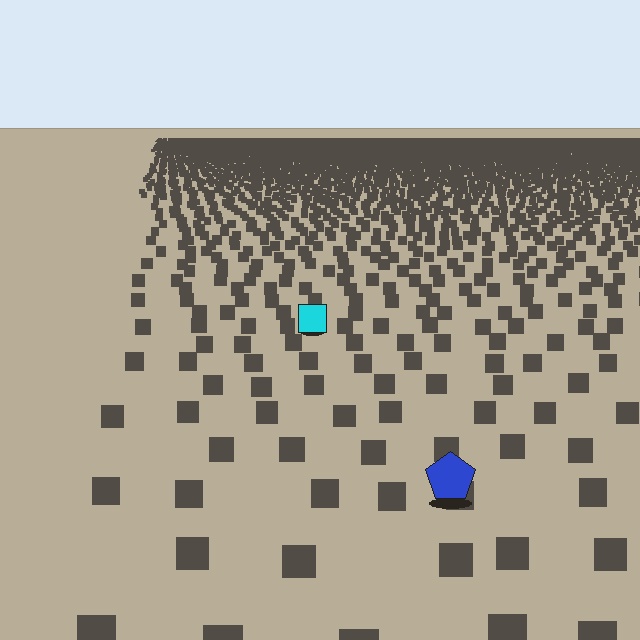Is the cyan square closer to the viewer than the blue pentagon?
No. The blue pentagon is closer — you can tell from the texture gradient: the ground texture is coarser near it.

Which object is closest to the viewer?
The blue pentagon is closest. The texture marks near it are larger and more spread out.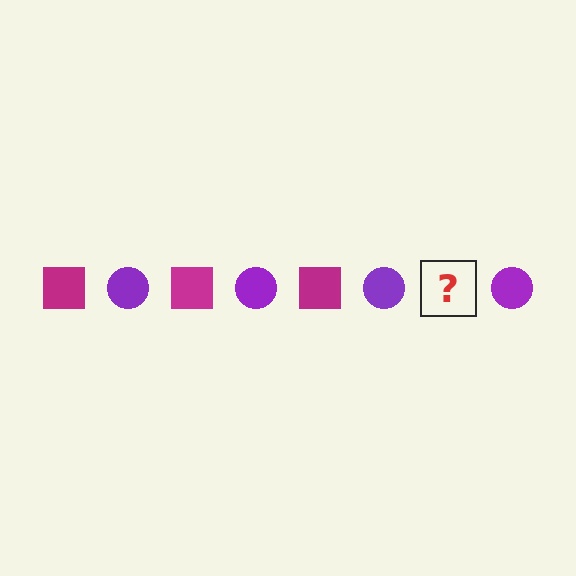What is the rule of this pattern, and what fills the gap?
The rule is that the pattern alternates between magenta square and purple circle. The gap should be filled with a magenta square.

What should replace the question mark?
The question mark should be replaced with a magenta square.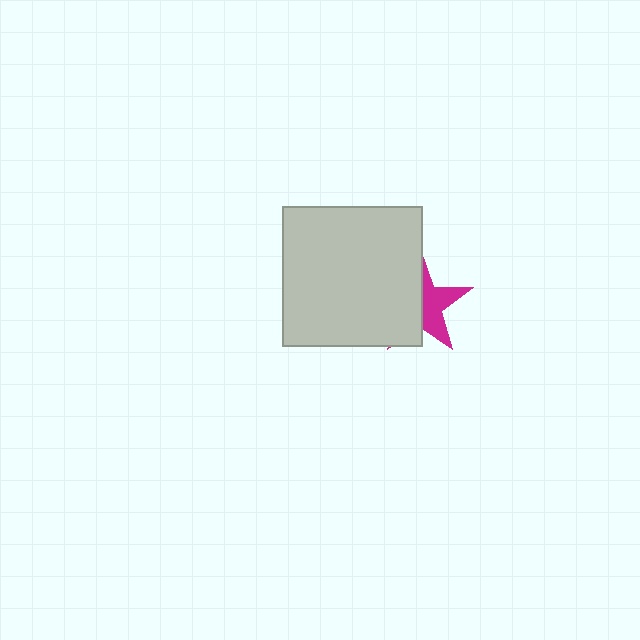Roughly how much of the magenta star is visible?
A small part of it is visible (roughly 44%).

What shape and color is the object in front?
The object in front is a light gray square.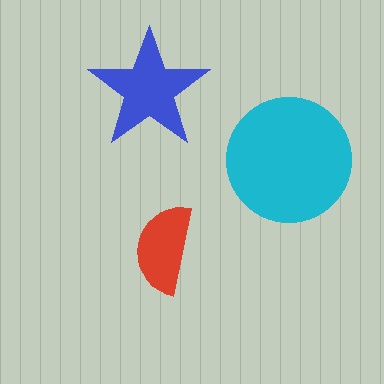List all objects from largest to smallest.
The cyan circle, the blue star, the red semicircle.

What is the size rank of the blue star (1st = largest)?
2nd.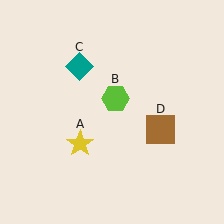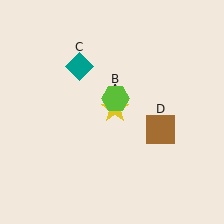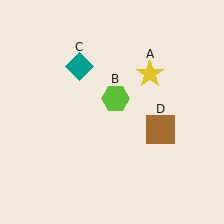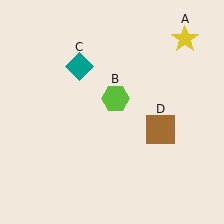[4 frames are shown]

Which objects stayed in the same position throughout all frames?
Lime hexagon (object B) and teal diamond (object C) and brown square (object D) remained stationary.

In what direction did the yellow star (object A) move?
The yellow star (object A) moved up and to the right.